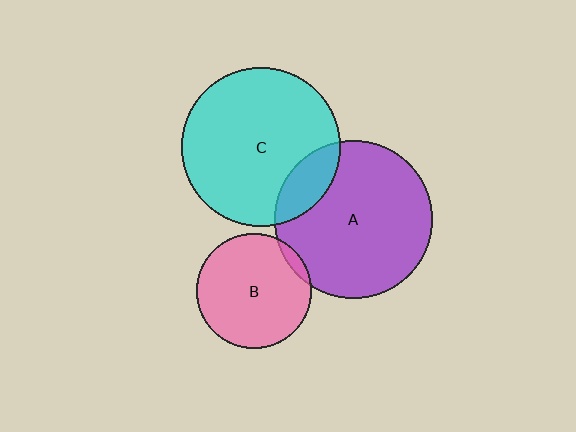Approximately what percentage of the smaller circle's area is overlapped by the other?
Approximately 15%.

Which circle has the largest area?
Circle C (cyan).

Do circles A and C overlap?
Yes.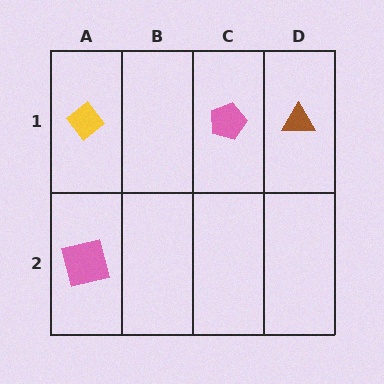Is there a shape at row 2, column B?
No, that cell is empty.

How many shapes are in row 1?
3 shapes.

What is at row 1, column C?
A pink pentagon.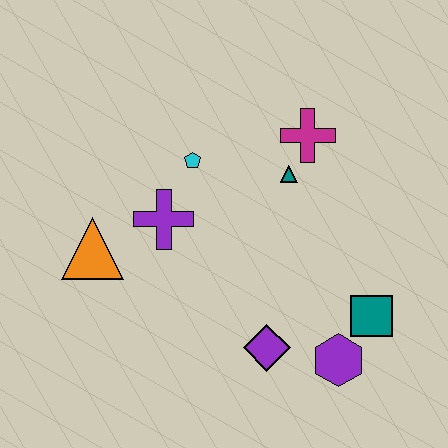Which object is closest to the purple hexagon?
The teal square is closest to the purple hexagon.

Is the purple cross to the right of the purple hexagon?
No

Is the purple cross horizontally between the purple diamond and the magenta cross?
No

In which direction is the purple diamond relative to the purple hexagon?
The purple diamond is to the left of the purple hexagon.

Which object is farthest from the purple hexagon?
The orange triangle is farthest from the purple hexagon.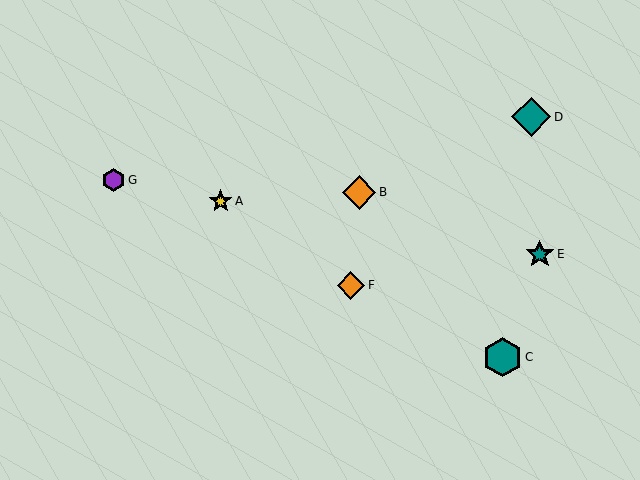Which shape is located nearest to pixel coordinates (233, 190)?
The yellow star (labeled A) at (221, 201) is nearest to that location.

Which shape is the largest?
The teal hexagon (labeled C) is the largest.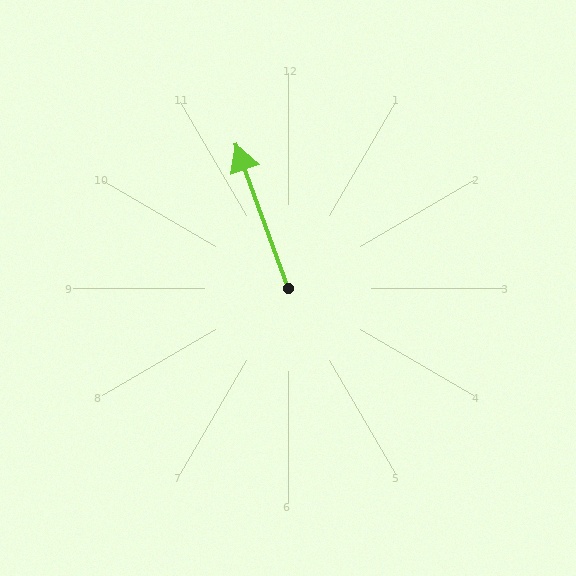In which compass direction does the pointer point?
North.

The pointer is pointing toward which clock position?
Roughly 11 o'clock.